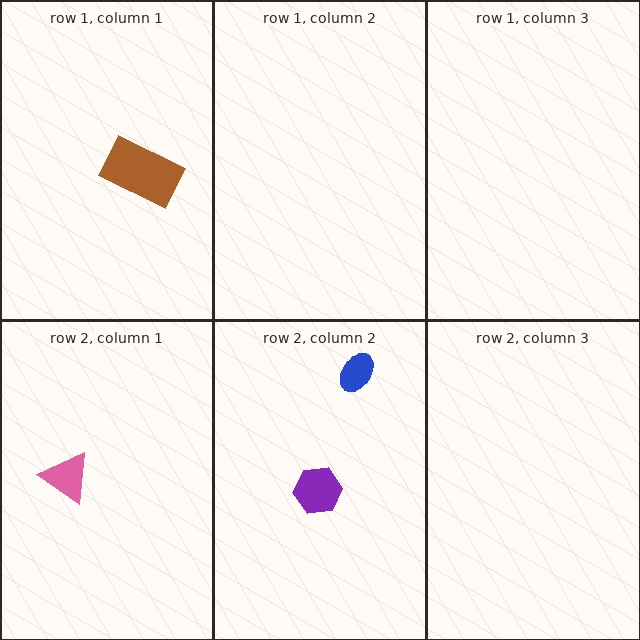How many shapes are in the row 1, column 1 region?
1.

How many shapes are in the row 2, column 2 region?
2.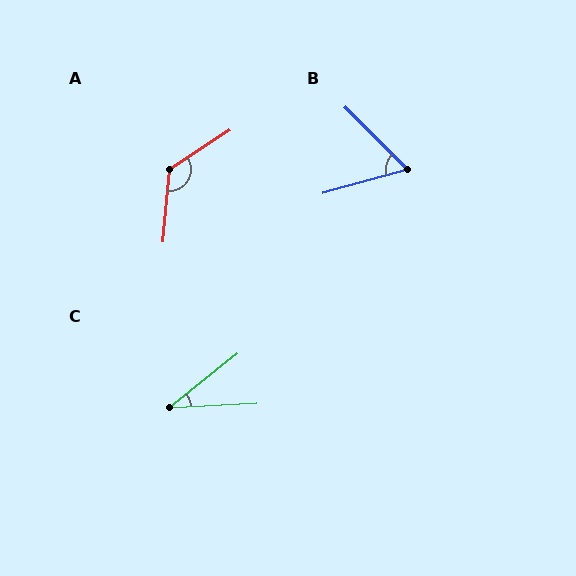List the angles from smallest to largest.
C (36°), B (61°), A (128°).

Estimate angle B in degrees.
Approximately 61 degrees.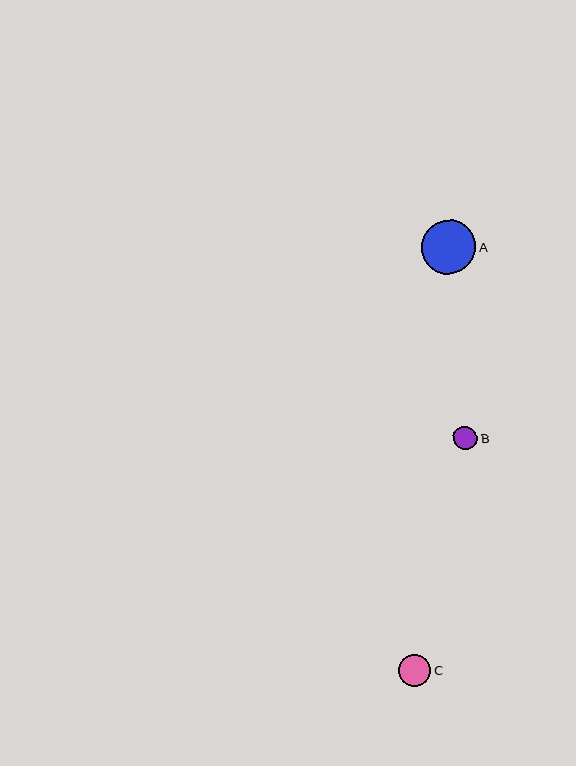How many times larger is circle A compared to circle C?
Circle A is approximately 1.7 times the size of circle C.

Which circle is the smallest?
Circle B is the smallest with a size of approximately 24 pixels.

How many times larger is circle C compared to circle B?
Circle C is approximately 1.3 times the size of circle B.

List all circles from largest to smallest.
From largest to smallest: A, C, B.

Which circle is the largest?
Circle A is the largest with a size of approximately 54 pixels.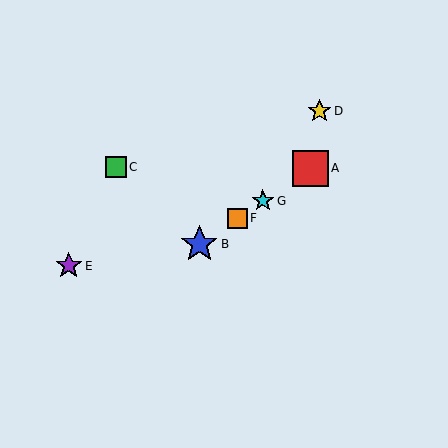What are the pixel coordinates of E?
Object E is at (69, 266).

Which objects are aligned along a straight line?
Objects A, B, F, G are aligned along a straight line.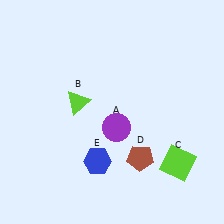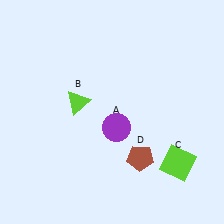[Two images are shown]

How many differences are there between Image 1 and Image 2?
There is 1 difference between the two images.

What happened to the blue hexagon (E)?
The blue hexagon (E) was removed in Image 2. It was in the bottom-left area of Image 1.